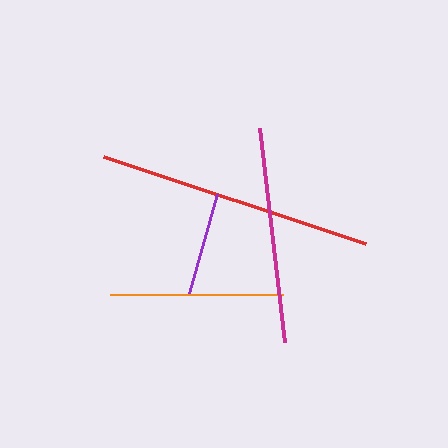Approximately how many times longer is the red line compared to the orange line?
The red line is approximately 1.6 times the length of the orange line.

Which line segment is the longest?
The red line is the longest at approximately 276 pixels.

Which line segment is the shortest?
The purple line is the shortest at approximately 102 pixels.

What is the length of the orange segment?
The orange segment is approximately 173 pixels long.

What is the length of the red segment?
The red segment is approximately 276 pixels long.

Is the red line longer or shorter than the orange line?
The red line is longer than the orange line.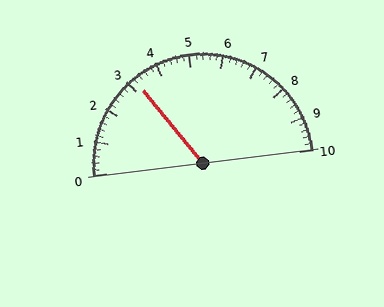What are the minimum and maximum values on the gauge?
The gauge ranges from 0 to 10.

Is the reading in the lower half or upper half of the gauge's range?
The reading is in the lower half of the range (0 to 10).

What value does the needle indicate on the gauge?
The needle indicates approximately 3.2.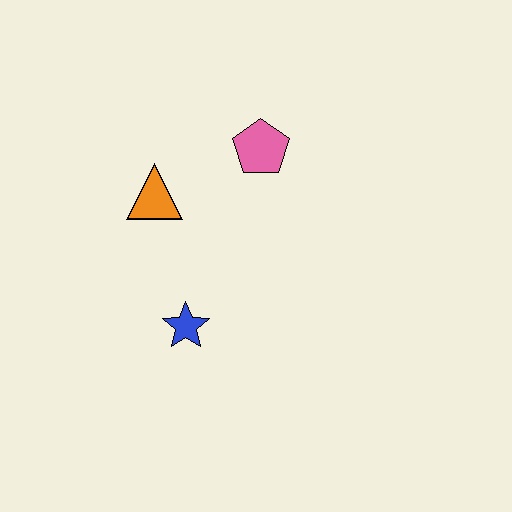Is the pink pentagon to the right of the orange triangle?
Yes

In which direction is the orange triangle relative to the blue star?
The orange triangle is above the blue star.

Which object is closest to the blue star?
The orange triangle is closest to the blue star.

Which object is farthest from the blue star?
The pink pentagon is farthest from the blue star.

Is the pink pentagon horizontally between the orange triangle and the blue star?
No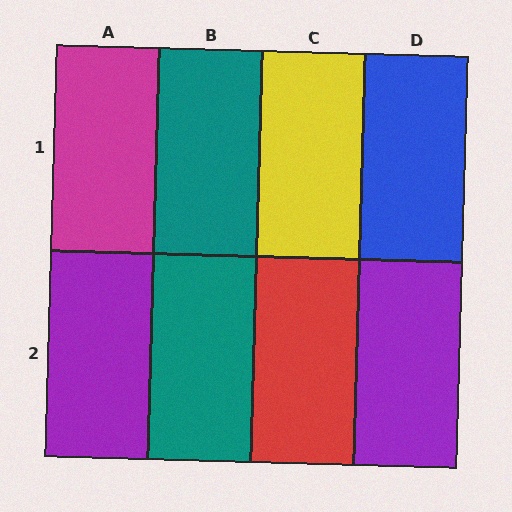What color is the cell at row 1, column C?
Yellow.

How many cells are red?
1 cell is red.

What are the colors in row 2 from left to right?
Purple, teal, red, purple.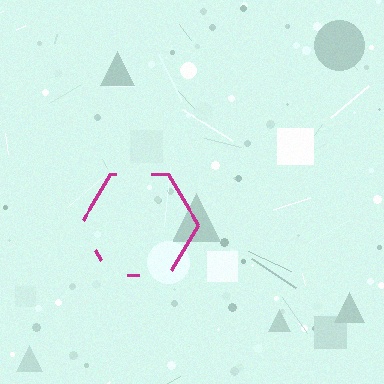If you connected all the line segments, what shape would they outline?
They would outline a hexagon.